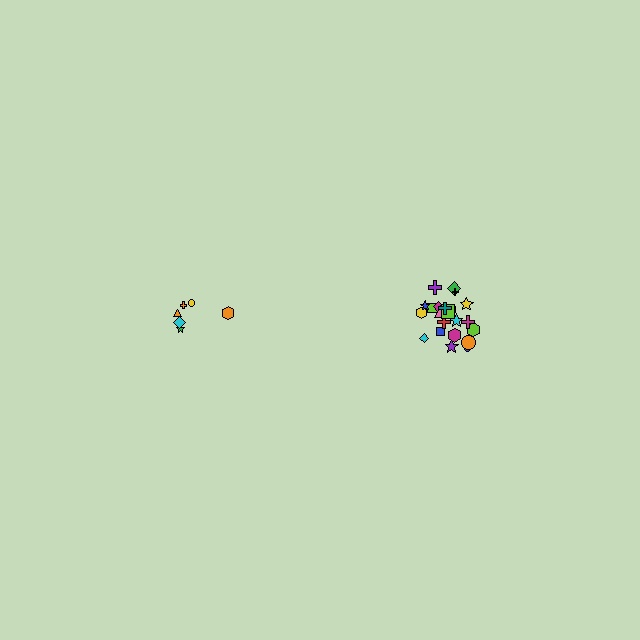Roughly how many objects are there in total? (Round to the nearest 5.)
Roughly 30 objects in total.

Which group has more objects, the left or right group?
The right group.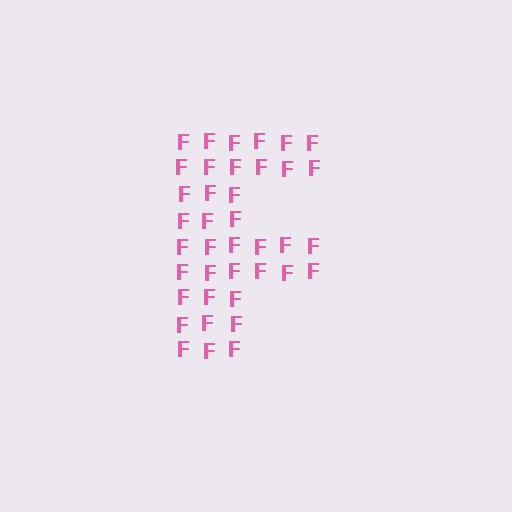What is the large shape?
The large shape is the letter F.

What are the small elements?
The small elements are letter F's.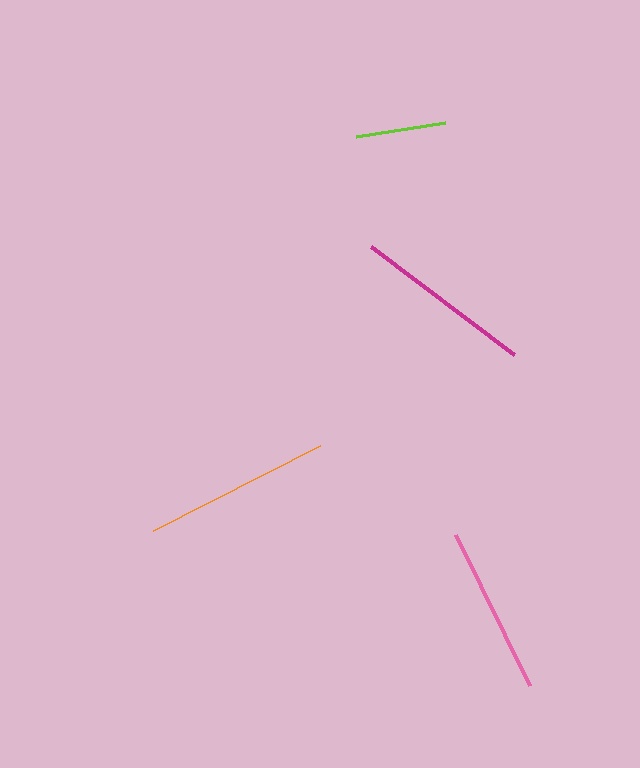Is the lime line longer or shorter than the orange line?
The orange line is longer than the lime line.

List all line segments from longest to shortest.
From longest to shortest: orange, magenta, pink, lime.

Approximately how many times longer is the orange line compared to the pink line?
The orange line is approximately 1.1 times the length of the pink line.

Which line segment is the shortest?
The lime line is the shortest at approximately 90 pixels.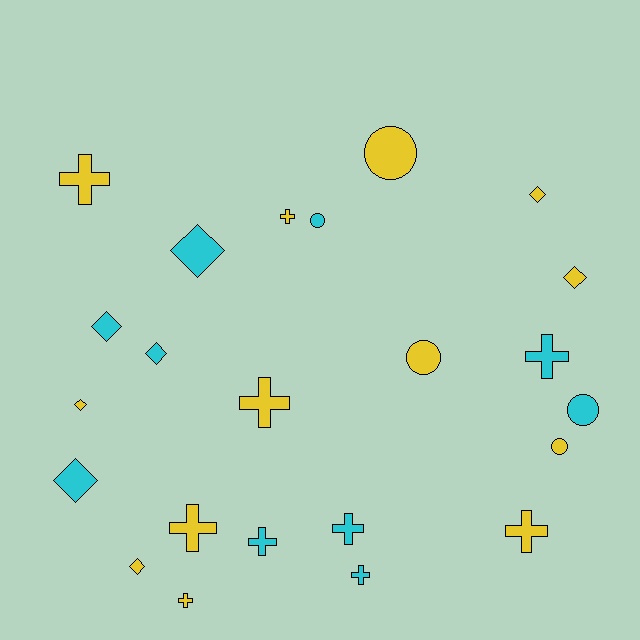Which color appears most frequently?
Yellow, with 13 objects.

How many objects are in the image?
There are 23 objects.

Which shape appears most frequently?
Cross, with 10 objects.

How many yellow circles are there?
There are 3 yellow circles.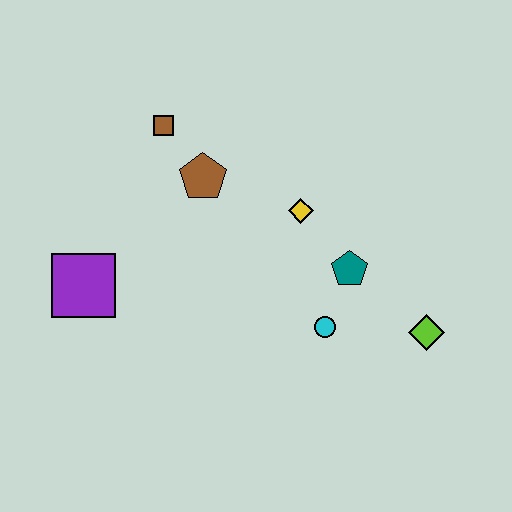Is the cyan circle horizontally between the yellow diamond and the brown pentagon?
No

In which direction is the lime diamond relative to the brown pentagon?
The lime diamond is to the right of the brown pentagon.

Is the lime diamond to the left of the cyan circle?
No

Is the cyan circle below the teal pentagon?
Yes